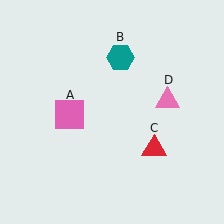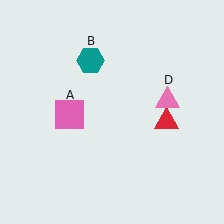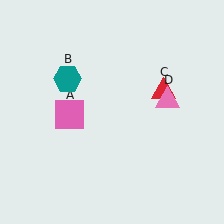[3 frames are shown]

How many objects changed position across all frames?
2 objects changed position: teal hexagon (object B), red triangle (object C).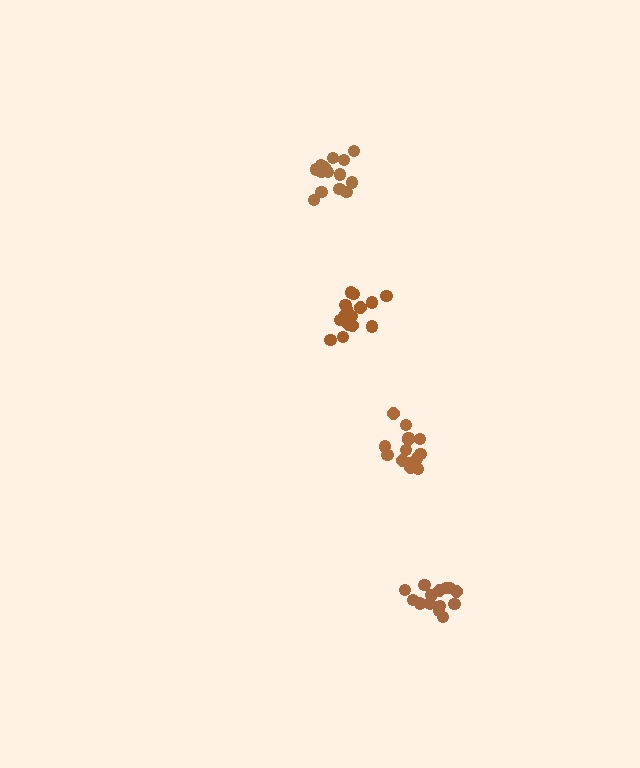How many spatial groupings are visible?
There are 4 spatial groupings.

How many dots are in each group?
Group 1: 15 dots, Group 2: 14 dots, Group 3: 14 dots, Group 4: 15 dots (58 total).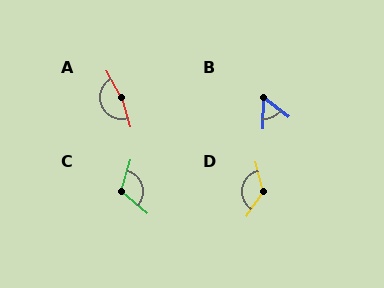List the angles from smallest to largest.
B (54°), C (113°), D (131°), A (166°).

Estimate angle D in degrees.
Approximately 131 degrees.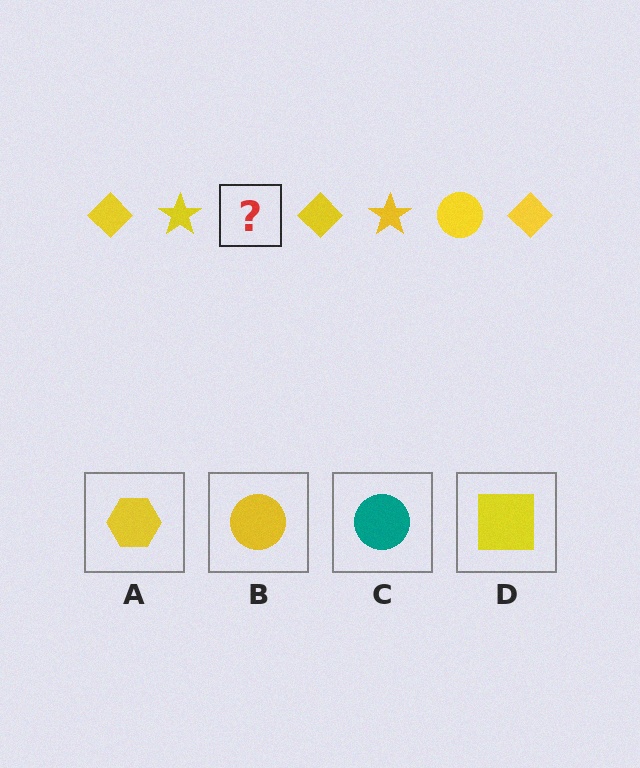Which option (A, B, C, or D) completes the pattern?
B.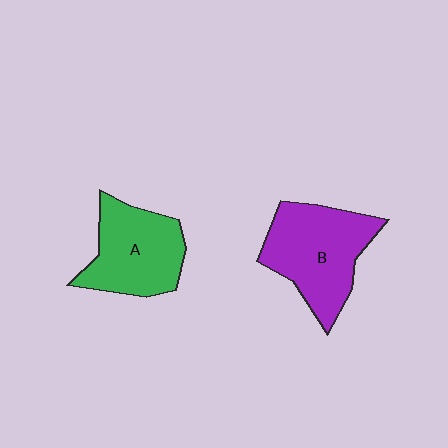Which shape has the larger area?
Shape B (purple).